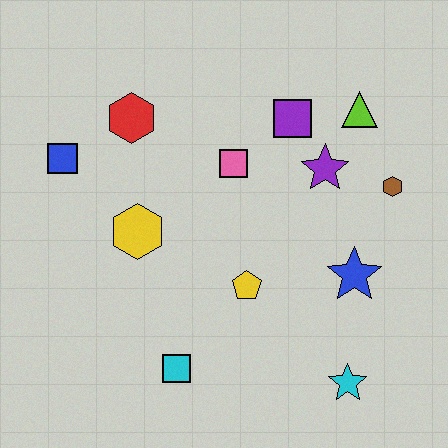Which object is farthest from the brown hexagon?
The blue square is farthest from the brown hexagon.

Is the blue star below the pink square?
Yes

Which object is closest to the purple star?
The purple square is closest to the purple star.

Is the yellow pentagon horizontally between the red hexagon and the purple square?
Yes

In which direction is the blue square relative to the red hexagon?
The blue square is to the left of the red hexagon.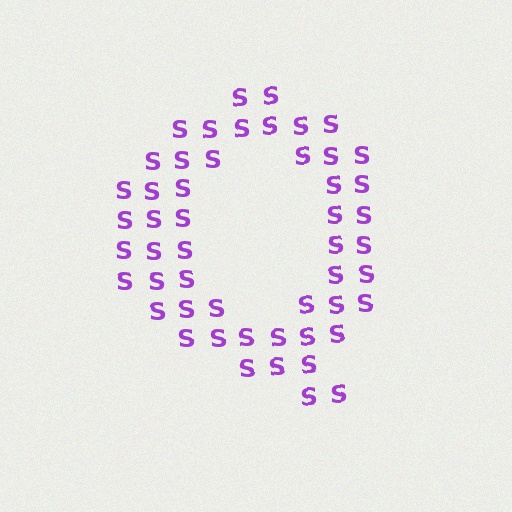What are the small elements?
The small elements are letter S's.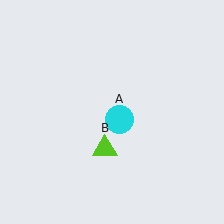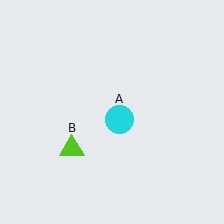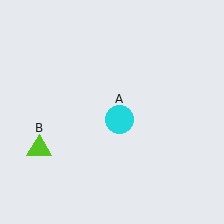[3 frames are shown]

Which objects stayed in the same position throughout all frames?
Cyan circle (object A) remained stationary.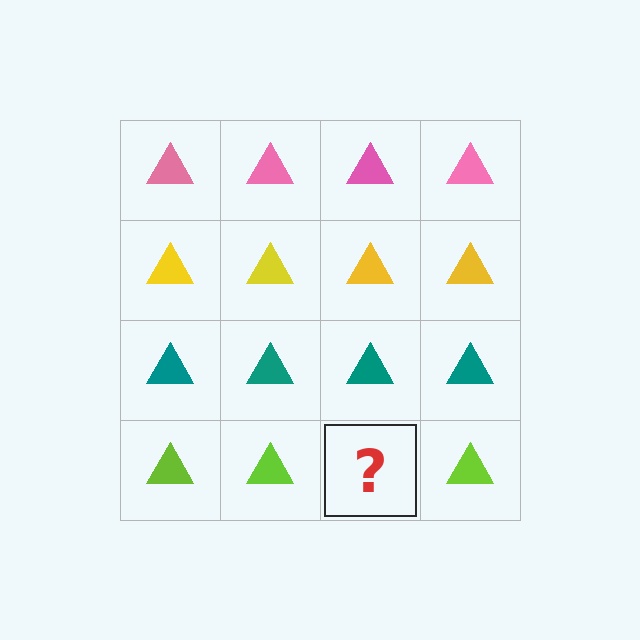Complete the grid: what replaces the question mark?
The question mark should be replaced with a lime triangle.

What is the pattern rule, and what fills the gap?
The rule is that each row has a consistent color. The gap should be filled with a lime triangle.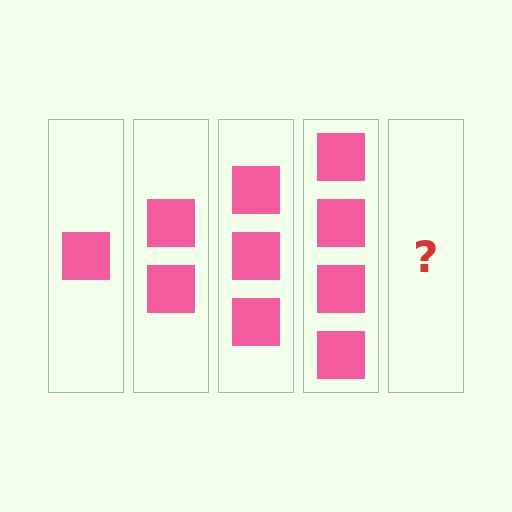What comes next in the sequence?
The next element should be 5 squares.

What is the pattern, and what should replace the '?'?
The pattern is that each step adds one more square. The '?' should be 5 squares.